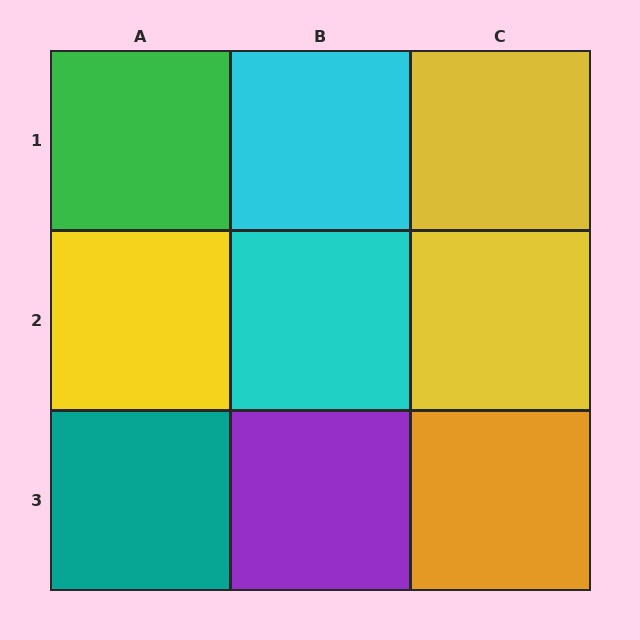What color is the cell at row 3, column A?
Teal.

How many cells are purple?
1 cell is purple.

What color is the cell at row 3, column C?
Orange.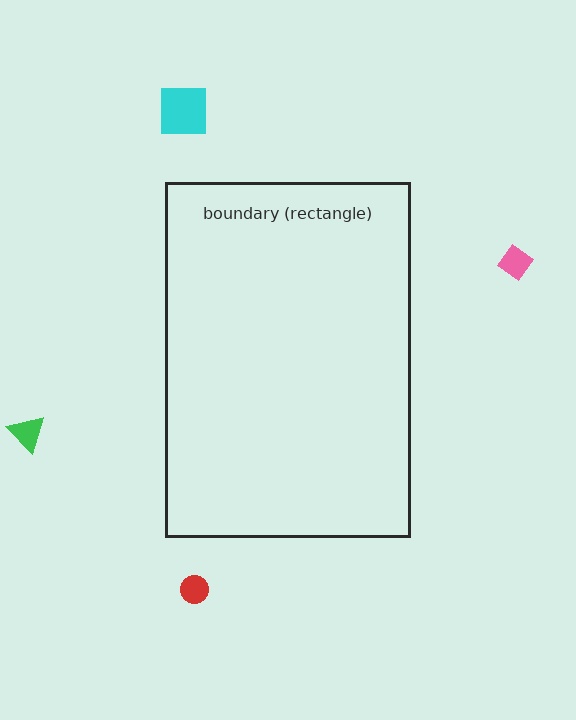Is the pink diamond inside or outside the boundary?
Outside.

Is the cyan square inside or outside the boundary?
Outside.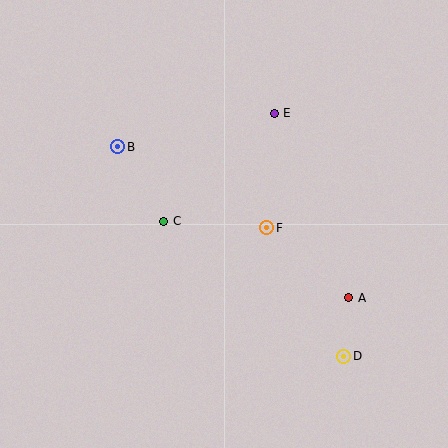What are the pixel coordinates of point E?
Point E is at (274, 113).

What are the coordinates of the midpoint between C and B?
The midpoint between C and B is at (141, 184).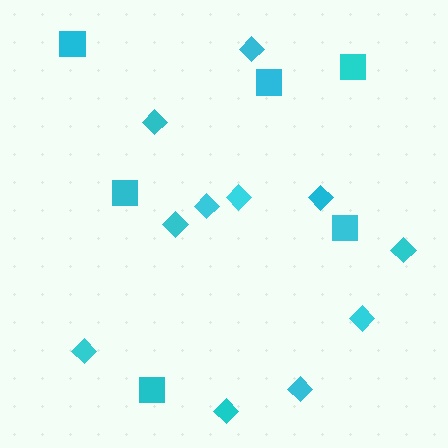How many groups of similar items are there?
There are 2 groups: one group of diamonds (11) and one group of squares (6).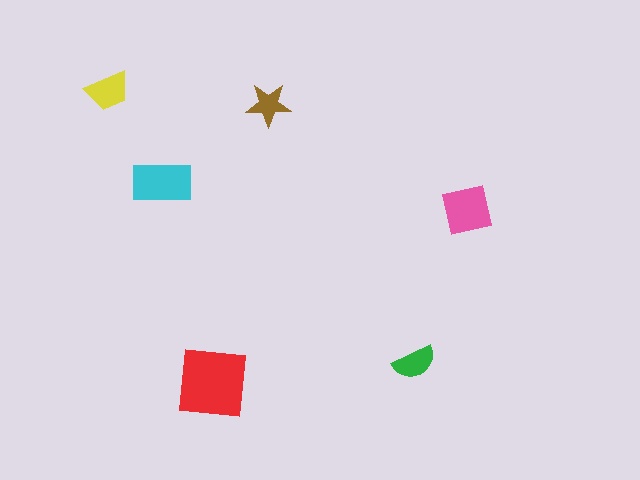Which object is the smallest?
The brown star.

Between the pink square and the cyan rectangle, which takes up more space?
The cyan rectangle.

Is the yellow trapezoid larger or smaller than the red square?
Smaller.